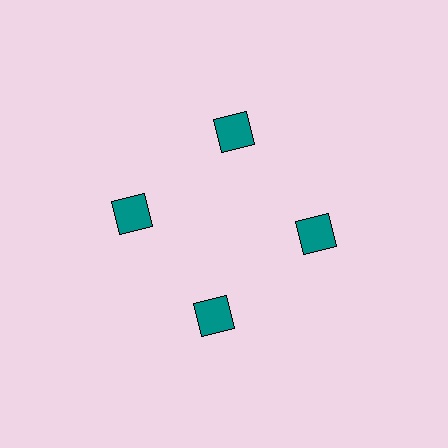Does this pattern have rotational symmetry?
Yes, this pattern has 4-fold rotational symmetry. It looks the same after rotating 90 degrees around the center.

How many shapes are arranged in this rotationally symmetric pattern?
There are 4 shapes, arranged in 4 groups of 1.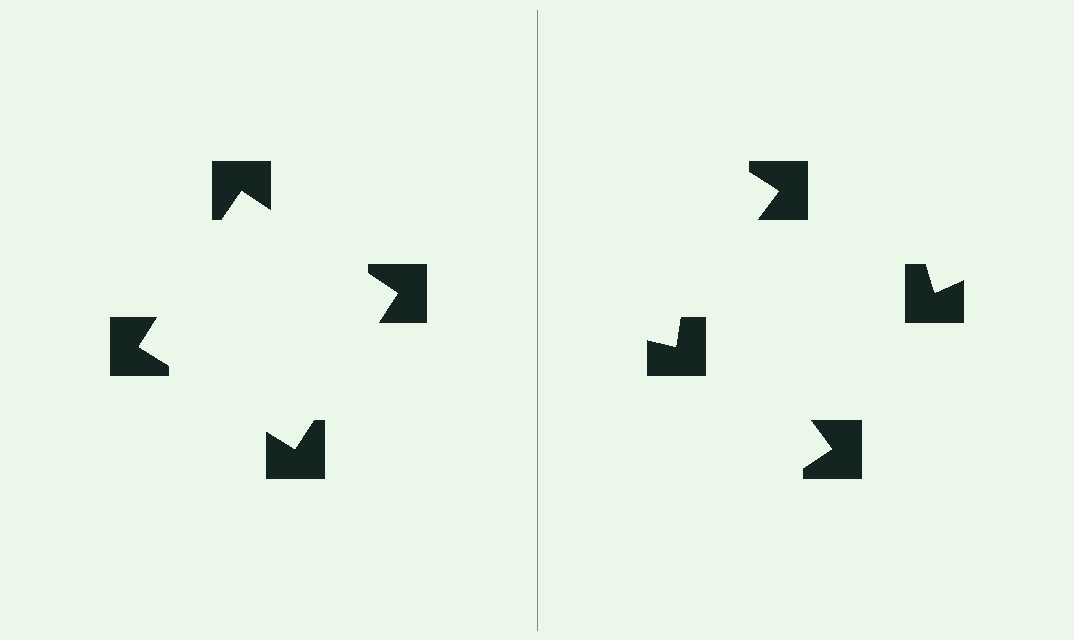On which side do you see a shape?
An illusory square appears on the left side. On the right side the wedge cuts are rotated, so no coherent shape forms.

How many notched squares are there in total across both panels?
8 — 4 on each side.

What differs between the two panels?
The notched squares are positioned identically on both sides; only the wedge orientations differ. On the left they align to a square; on the right they are misaligned.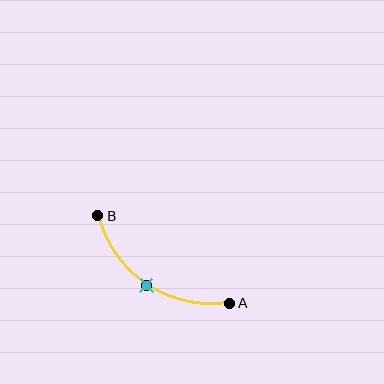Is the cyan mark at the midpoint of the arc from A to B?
Yes. The cyan mark lies on the arc at equal arc-length from both A and B — it is the arc midpoint.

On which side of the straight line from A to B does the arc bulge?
The arc bulges below the straight line connecting A and B.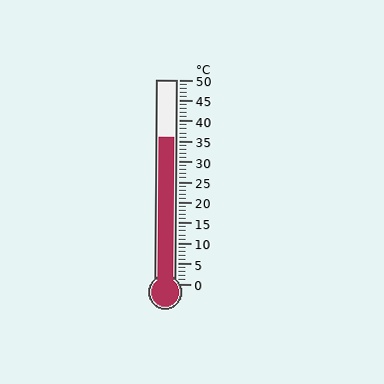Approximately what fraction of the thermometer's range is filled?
The thermometer is filled to approximately 70% of its range.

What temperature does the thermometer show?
The thermometer shows approximately 36°C.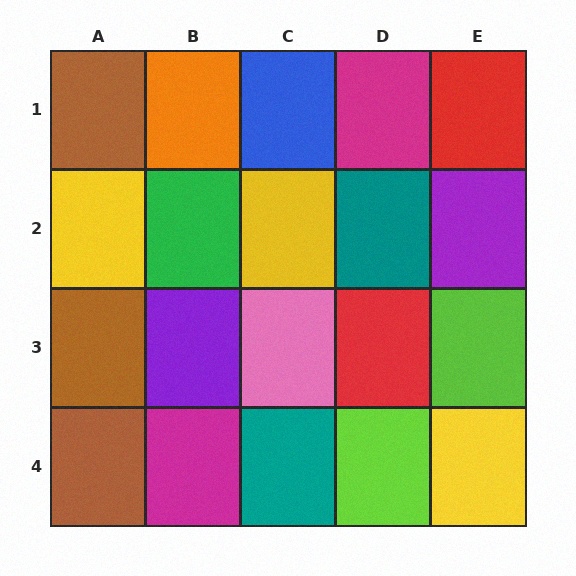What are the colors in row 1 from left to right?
Brown, orange, blue, magenta, red.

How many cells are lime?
2 cells are lime.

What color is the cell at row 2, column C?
Yellow.